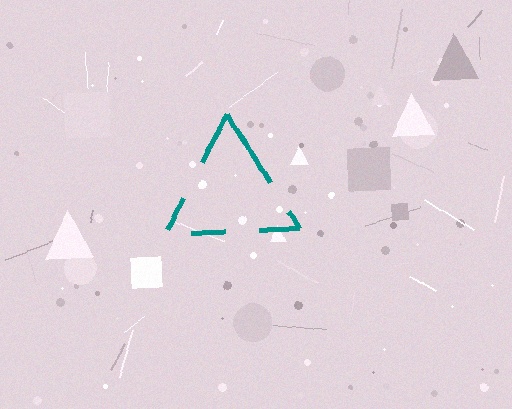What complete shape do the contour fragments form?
The contour fragments form a triangle.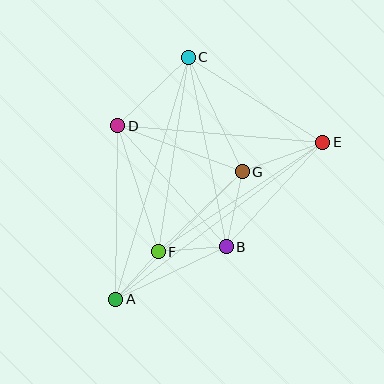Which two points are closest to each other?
Points A and F are closest to each other.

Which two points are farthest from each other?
Points A and E are farthest from each other.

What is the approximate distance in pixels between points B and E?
The distance between B and E is approximately 142 pixels.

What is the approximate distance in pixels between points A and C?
The distance between A and C is approximately 253 pixels.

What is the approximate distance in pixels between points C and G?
The distance between C and G is approximately 127 pixels.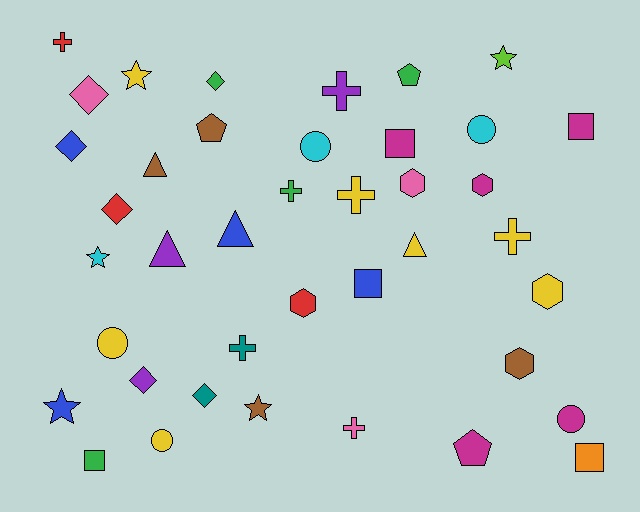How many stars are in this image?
There are 5 stars.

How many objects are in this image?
There are 40 objects.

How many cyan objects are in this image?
There are 3 cyan objects.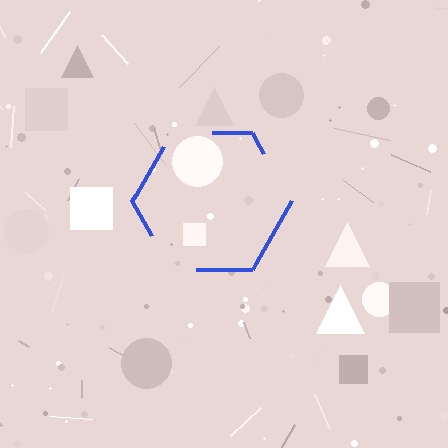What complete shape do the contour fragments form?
The contour fragments form a hexagon.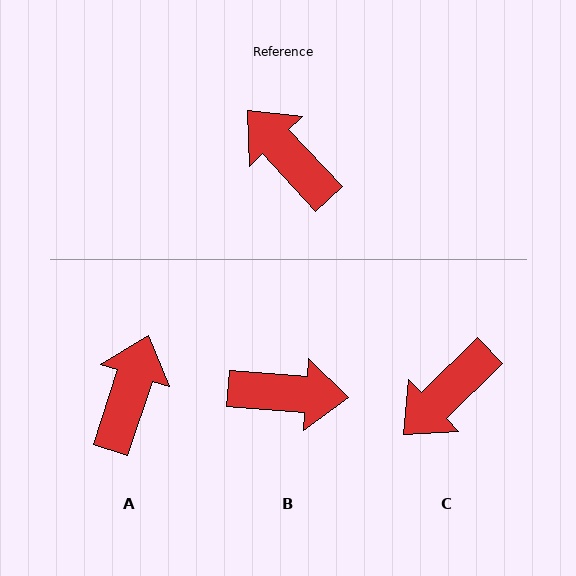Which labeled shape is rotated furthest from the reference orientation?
B, about 137 degrees away.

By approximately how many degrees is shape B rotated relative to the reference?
Approximately 137 degrees clockwise.